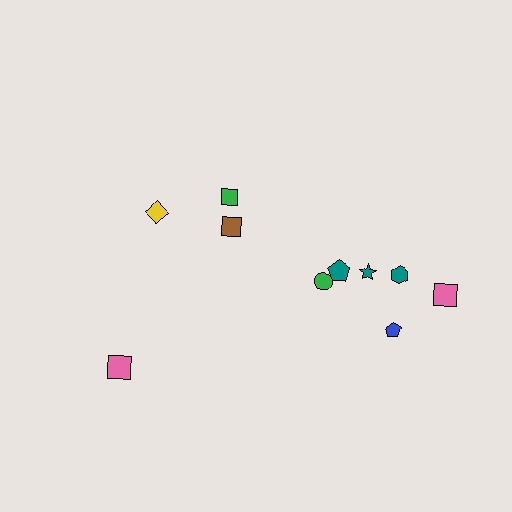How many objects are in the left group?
There are 4 objects.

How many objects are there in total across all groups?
There are 10 objects.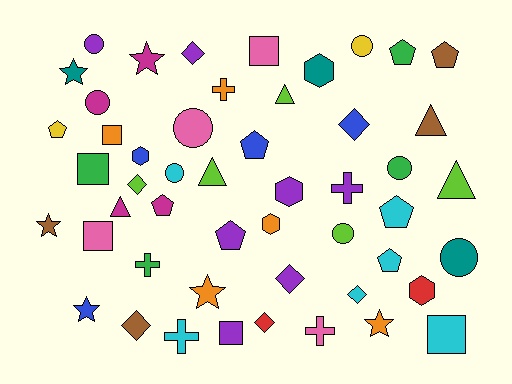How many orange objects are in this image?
There are 5 orange objects.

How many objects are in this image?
There are 50 objects.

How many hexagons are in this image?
There are 5 hexagons.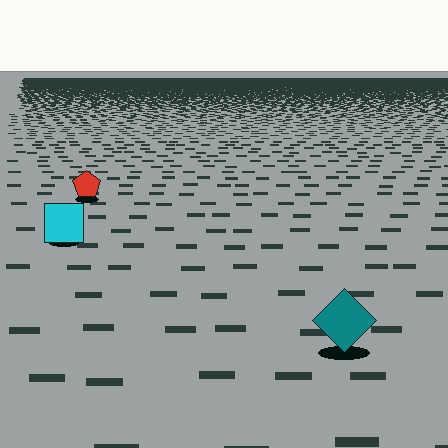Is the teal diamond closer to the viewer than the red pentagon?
Yes. The teal diamond is closer — you can tell from the texture gradient: the ground texture is coarser near it.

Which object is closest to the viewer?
The teal diamond is closest. The texture marks near it are larger and more spread out.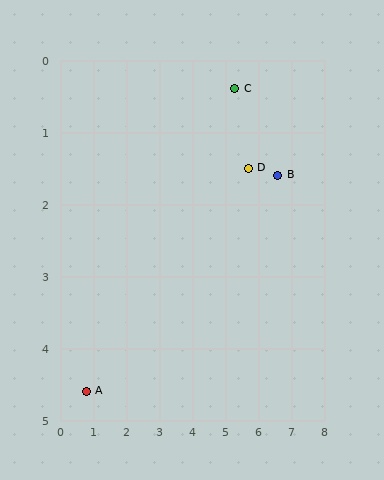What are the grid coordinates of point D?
Point D is at approximately (5.7, 1.5).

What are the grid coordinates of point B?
Point B is at approximately (6.6, 1.6).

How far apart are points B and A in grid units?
Points B and A are about 6.5 grid units apart.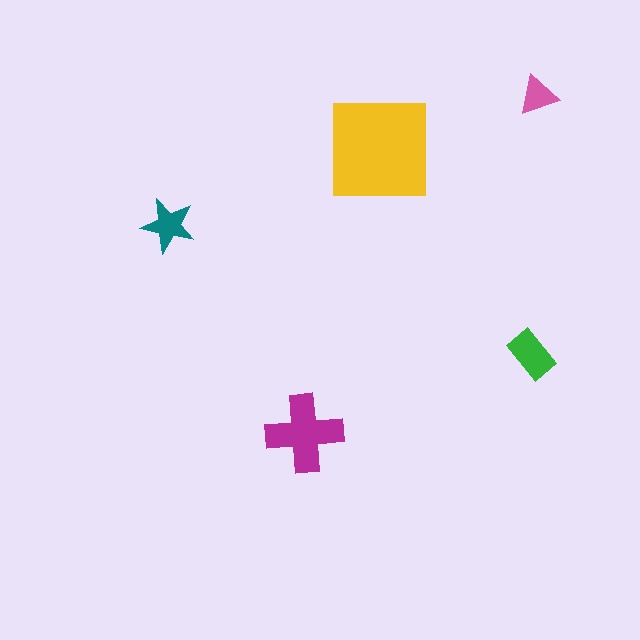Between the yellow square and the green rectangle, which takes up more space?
The yellow square.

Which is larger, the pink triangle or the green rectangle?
The green rectangle.